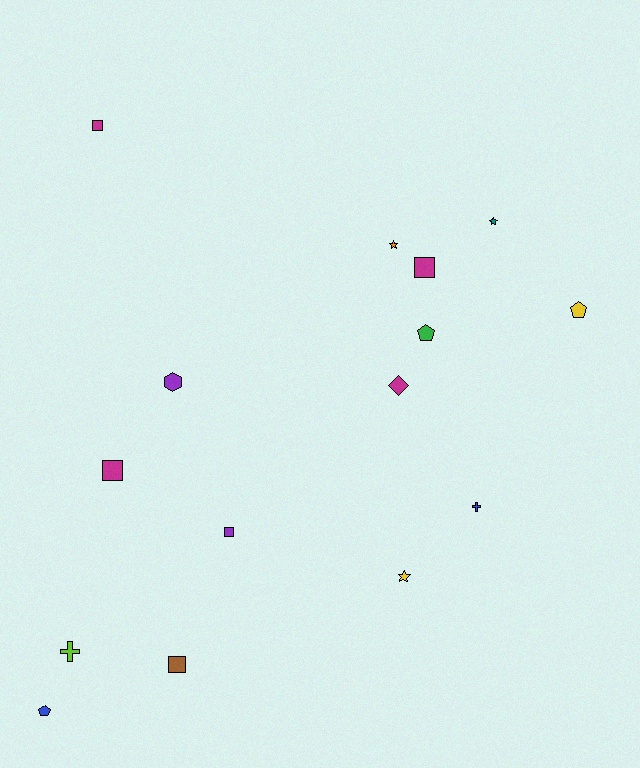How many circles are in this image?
There are no circles.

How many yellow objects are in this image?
There are 2 yellow objects.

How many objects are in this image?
There are 15 objects.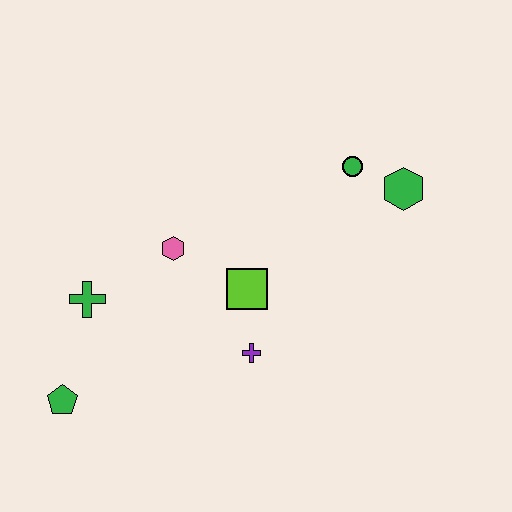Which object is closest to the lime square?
The purple cross is closest to the lime square.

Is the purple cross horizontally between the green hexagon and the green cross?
Yes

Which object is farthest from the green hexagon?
The green pentagon is farthest from the green hexagon.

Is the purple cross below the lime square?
Yes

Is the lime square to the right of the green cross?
Yes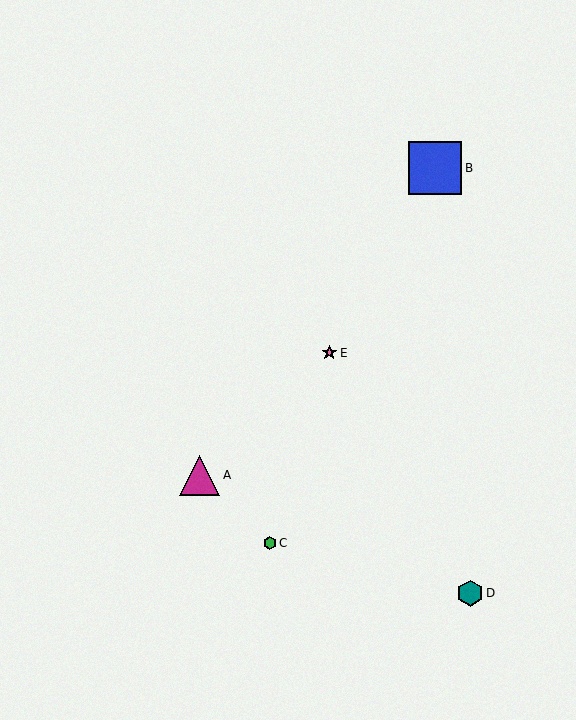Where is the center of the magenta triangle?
The center of the magenta triangle is at (200, 475).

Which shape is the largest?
The blue square (labeled B) is the largest.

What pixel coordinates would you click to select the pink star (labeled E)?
Click at (329, 353) to select the pink star E.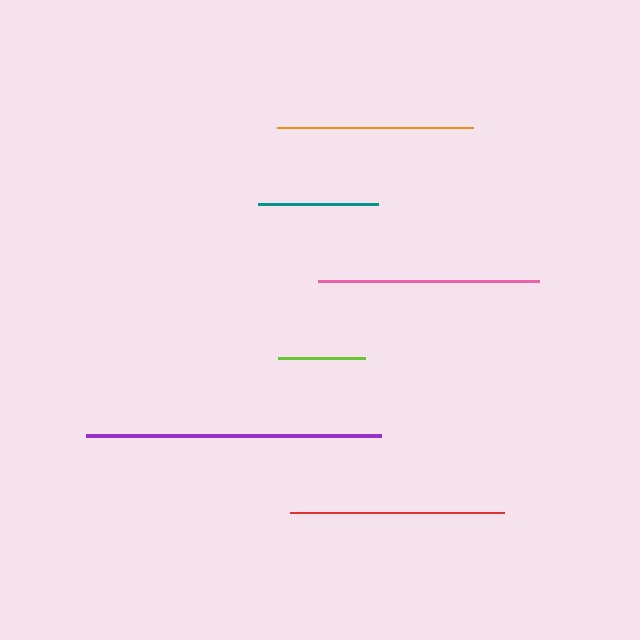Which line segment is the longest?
The purple line is the longest at approximately 296 pixels.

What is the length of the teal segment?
The teal segment is approximately 119 pixels long.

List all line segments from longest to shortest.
From longest to shortest: purple, pink, red, orange, teal, lime.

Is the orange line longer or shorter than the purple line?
The purple line is longer than the orange line.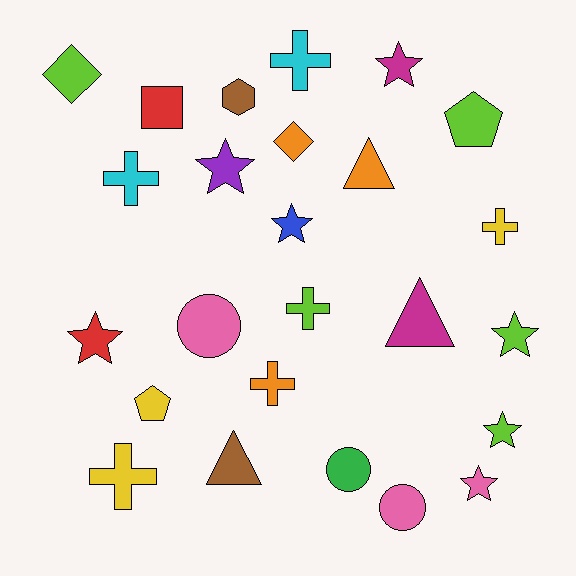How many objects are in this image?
There are 25 objects.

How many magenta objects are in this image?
There are 2 magenta objects.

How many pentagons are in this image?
There are 2 pentagons.